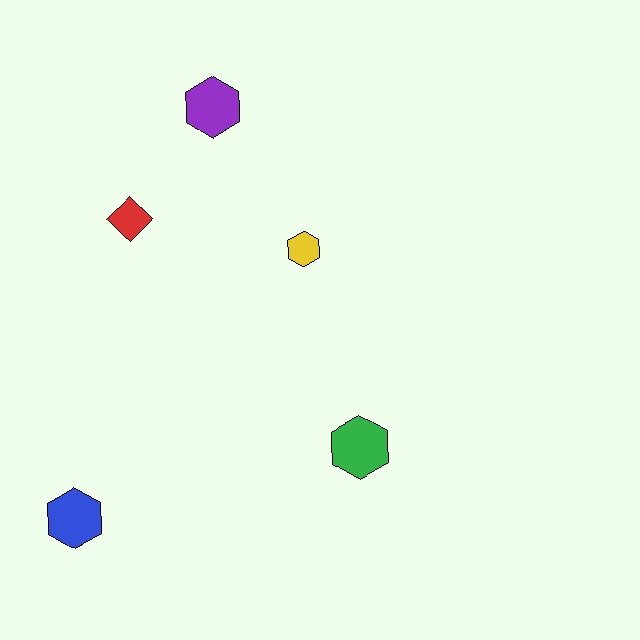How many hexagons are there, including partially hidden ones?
There are 4 hexagons.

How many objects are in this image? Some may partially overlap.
There are 5 objects.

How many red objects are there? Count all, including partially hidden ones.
There is 1 red object.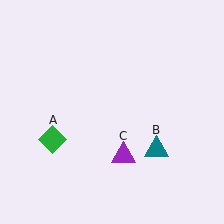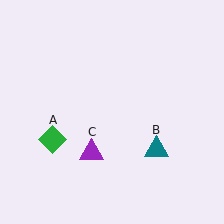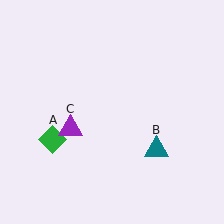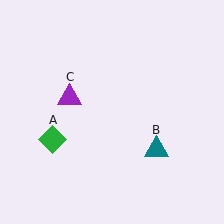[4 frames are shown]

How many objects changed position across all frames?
1 object changed position: purple triangle (object C).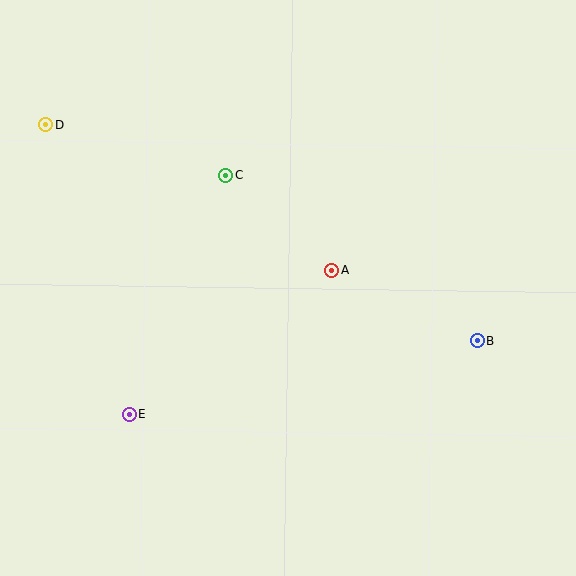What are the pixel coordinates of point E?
Point E is at (130, 414).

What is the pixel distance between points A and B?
The distance between A and B is 162 pixels.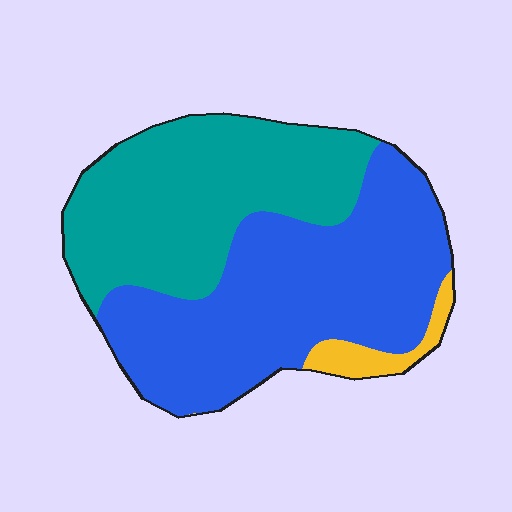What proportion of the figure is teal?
Teal covers 42% of the figure.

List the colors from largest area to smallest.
From largest to smallest: blue, teal, yellow.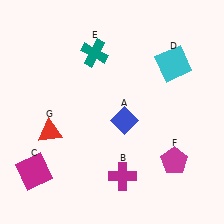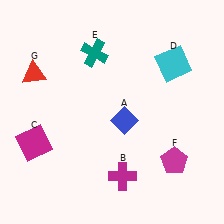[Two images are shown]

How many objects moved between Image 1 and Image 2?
2 objects moved between the two images.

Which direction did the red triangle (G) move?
The red triangle (G) moved up.